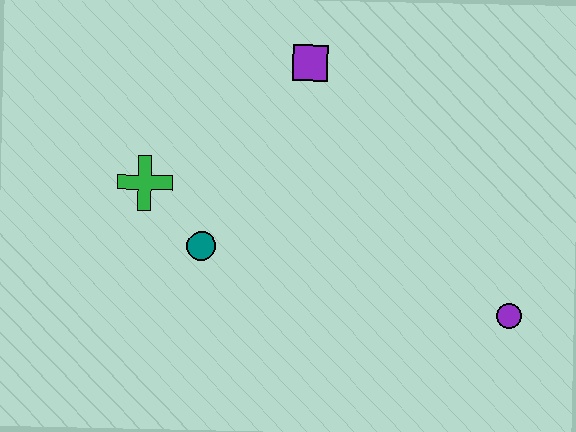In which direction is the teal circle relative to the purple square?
The teal circle is below the purple square.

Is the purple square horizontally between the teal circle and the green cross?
No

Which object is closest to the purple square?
The green cross is closest to the purple square.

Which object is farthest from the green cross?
The purple circle is farthest from the green cross.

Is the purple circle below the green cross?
Yes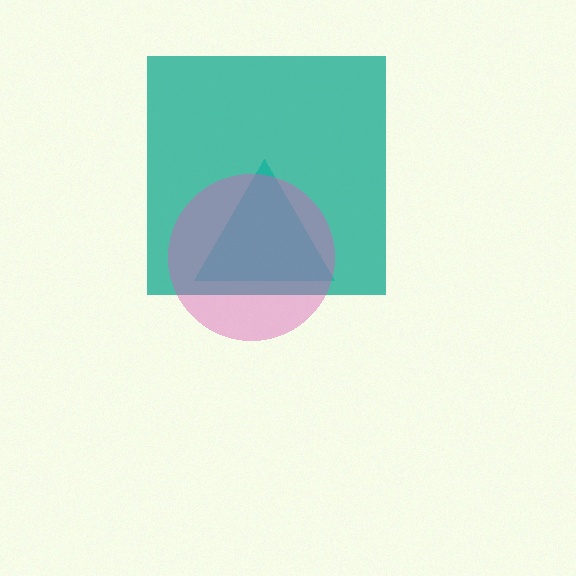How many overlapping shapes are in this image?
There are 3 overlapping shapes in the image.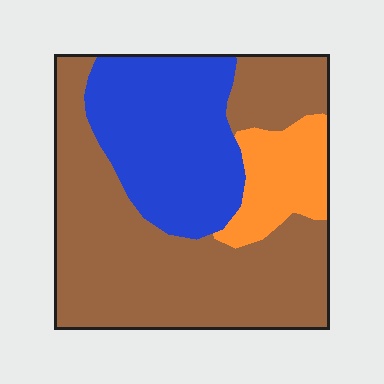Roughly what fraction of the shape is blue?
Blue covers roughly 30% of the shape.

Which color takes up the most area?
Brown, at roughly 55%.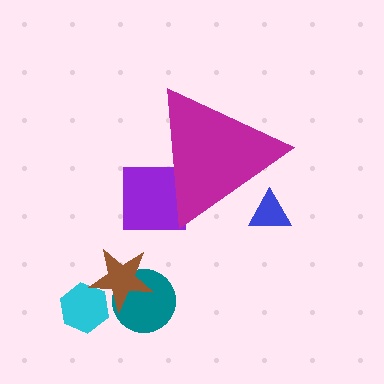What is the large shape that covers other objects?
A magenta triangle.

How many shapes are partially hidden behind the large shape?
2 shapes are partially hidden.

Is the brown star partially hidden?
No, the brown star is fully visible.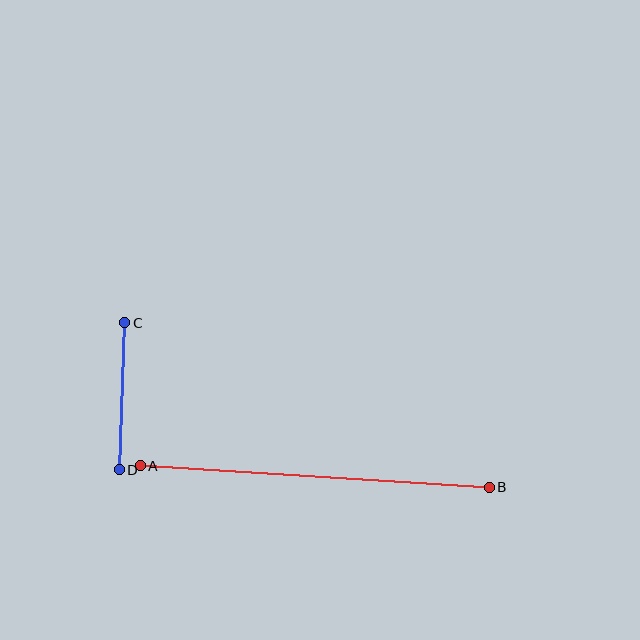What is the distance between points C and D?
The distance is approximately 147 pixels.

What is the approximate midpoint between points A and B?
The midpoint is at approximately (315, 477) pixels.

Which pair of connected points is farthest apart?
Points A and B are farthest apart.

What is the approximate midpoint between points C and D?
The midpoint is at approximately (122, 396) pixels.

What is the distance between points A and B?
The distance is approximately 350 pixels.